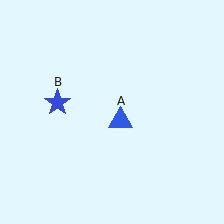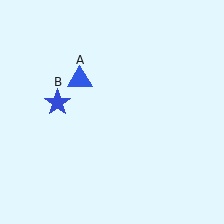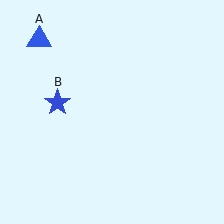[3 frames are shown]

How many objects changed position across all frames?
1 object changed position: blue triangle (object A).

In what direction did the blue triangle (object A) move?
The blue triangle (object A) moved up and to the left.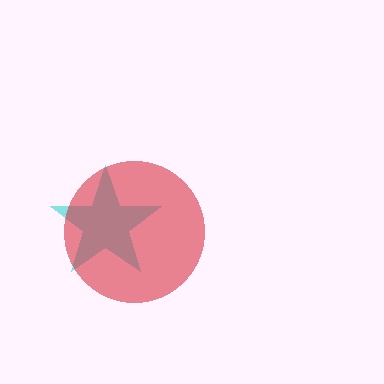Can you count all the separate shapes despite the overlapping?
Yes, there are 2 separate shapes.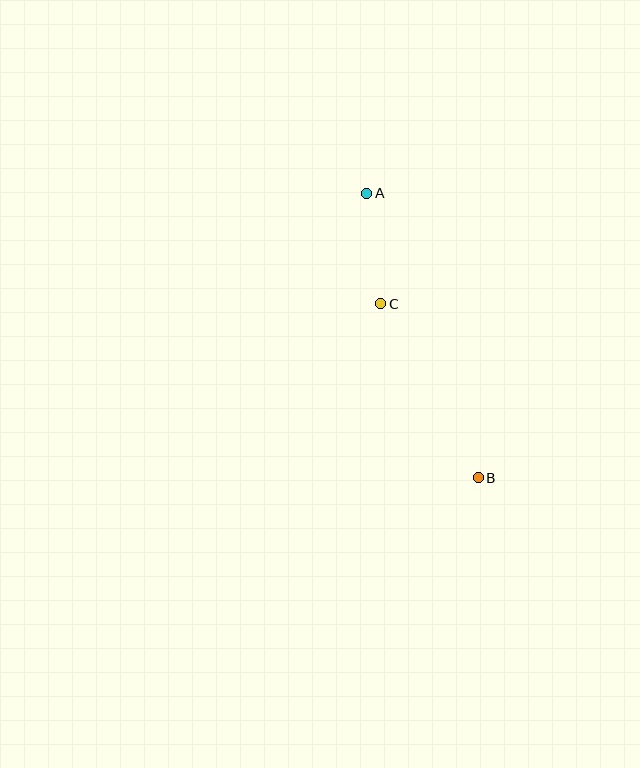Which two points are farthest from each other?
Points A and B are farthest from each other.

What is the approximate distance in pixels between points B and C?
The distance between B and C is approximately 199 pixels.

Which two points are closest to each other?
Points A and C are closest to each other.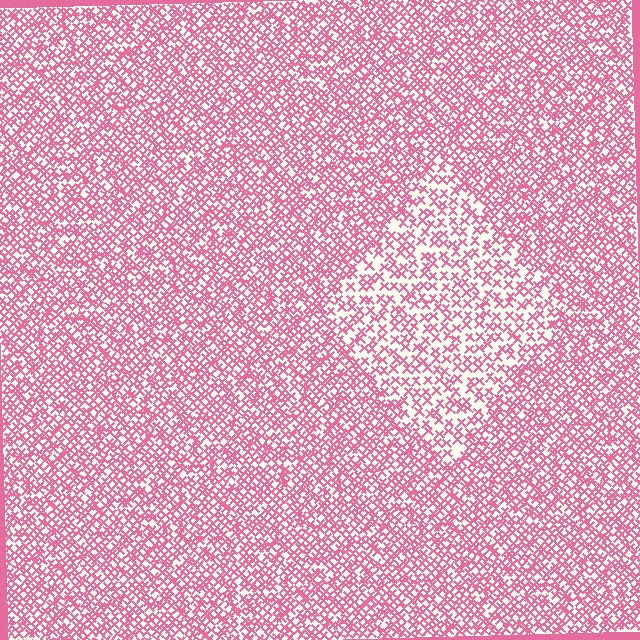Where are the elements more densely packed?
The elements are more densely packed outside the diamond boundary.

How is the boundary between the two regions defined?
The boundary is defined by a change in element density (approximately 1.7x ratio). All elements are the same color, size, and shape.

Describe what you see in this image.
The image contains small pink elements arranged at two different densities. A diamond-shaped region is visible where the elements are less densely packed than the surrounding area.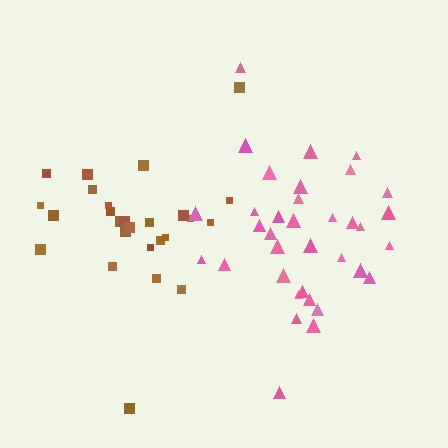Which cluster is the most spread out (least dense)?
Brown.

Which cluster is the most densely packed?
Pink.